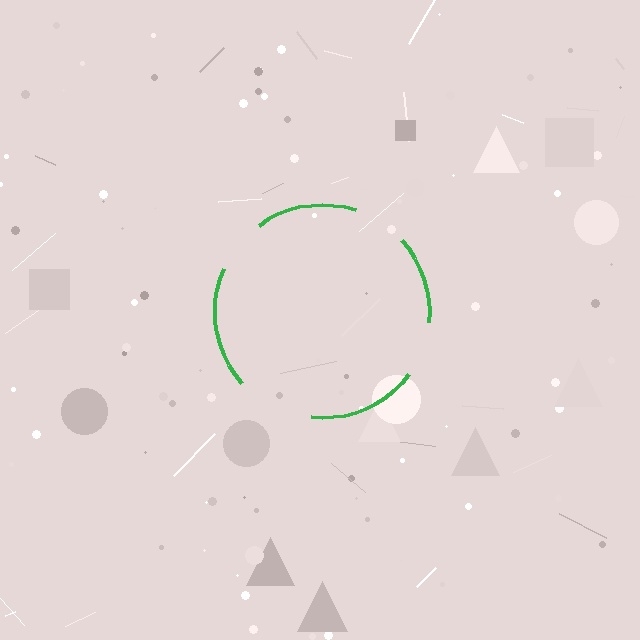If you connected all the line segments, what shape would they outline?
They would outline a circle.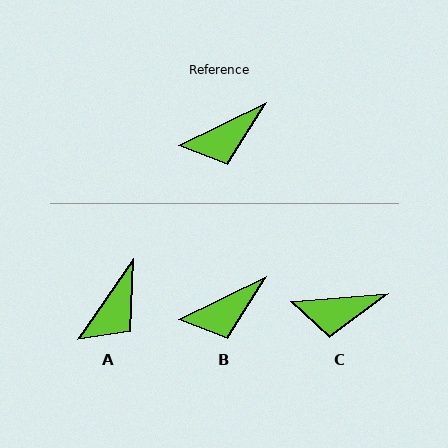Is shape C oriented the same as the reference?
No, it is off by about 21 degrees.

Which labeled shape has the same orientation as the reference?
B.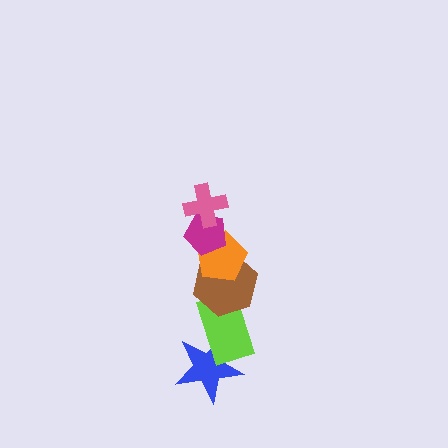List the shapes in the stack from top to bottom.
From top to bottom: the pink cross, the magenta pentagon, the orange pentagon, the brown hexagon, the lime rectangle, the blue star.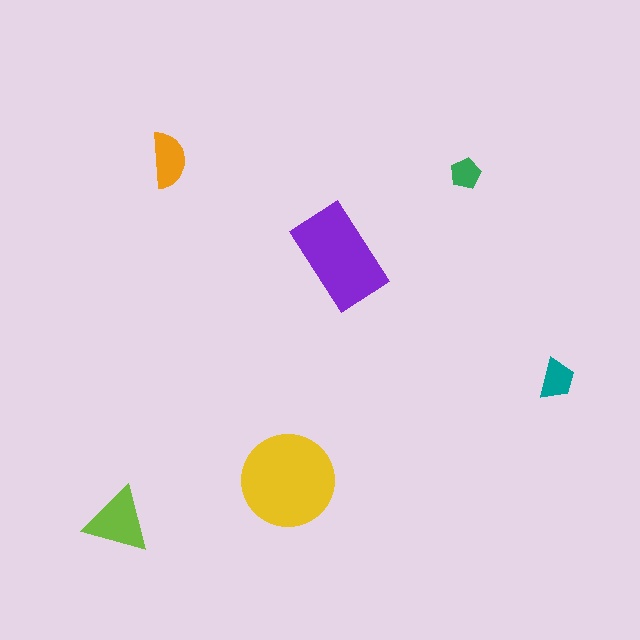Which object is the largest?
The yellow circle.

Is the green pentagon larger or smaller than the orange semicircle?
Smaller.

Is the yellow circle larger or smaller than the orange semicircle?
Larger.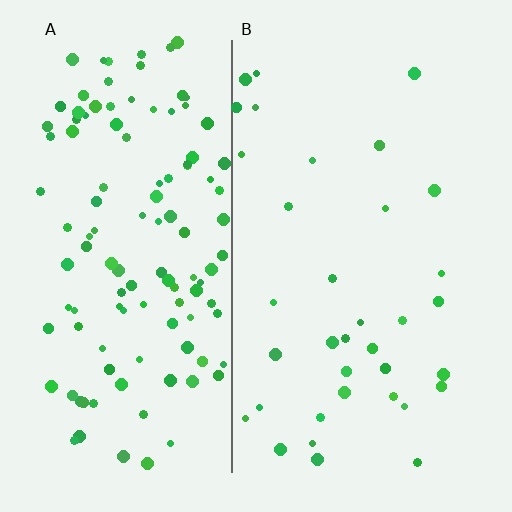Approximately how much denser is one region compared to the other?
Approximately 3.4× — region A over region B.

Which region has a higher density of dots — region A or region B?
A (the left).